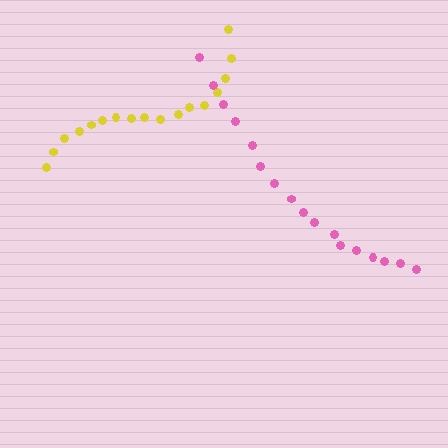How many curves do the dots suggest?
There are 2 distinct paths.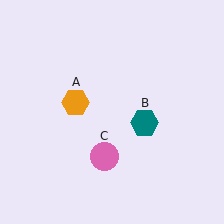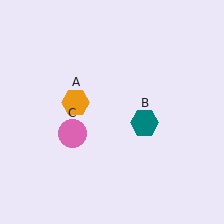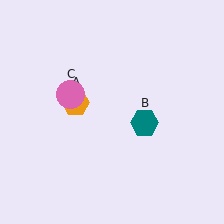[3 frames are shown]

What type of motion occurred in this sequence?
The pink circle (object C) rotated clockwise around the center of the scene.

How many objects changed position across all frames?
1 object changed position: pink circle (object C).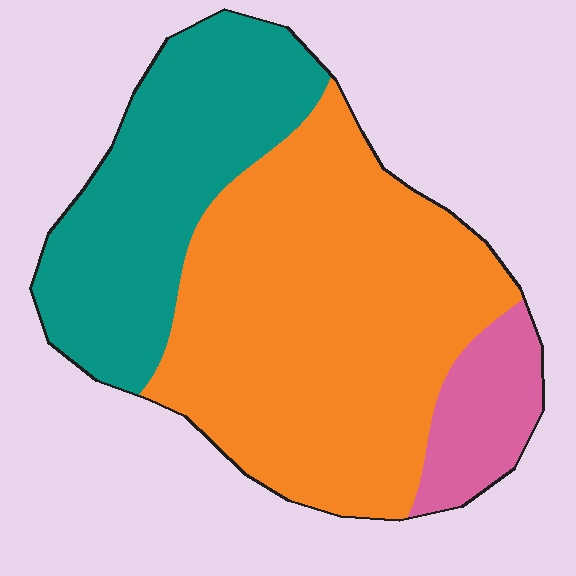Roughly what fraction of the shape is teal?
Teal covers roughly 30% of the shape.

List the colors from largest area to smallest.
From largest to smallest: orange, teal, pink.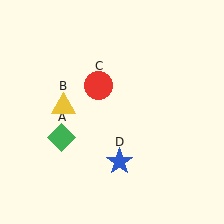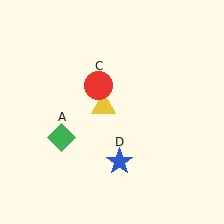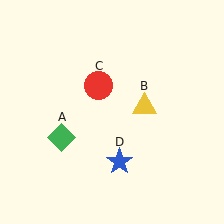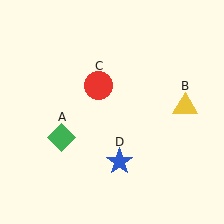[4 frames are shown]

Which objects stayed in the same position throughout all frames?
Green diamond (object A) and red circle (object C) and blue star (object D) remained stationary.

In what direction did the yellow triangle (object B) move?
The yellow triangle (object B) moved right.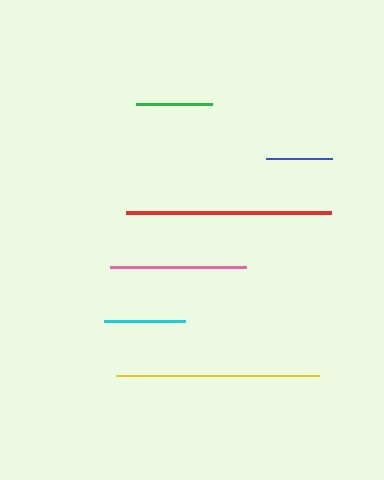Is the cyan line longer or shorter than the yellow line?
The yellow line is longer than the cyan line.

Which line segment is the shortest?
The blue line is the shortest at approximately 66 pixels.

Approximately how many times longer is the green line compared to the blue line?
The green line is approximately 1.2 times the length of the blue line.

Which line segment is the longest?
The red line is the longest at approximately 205 pixels.